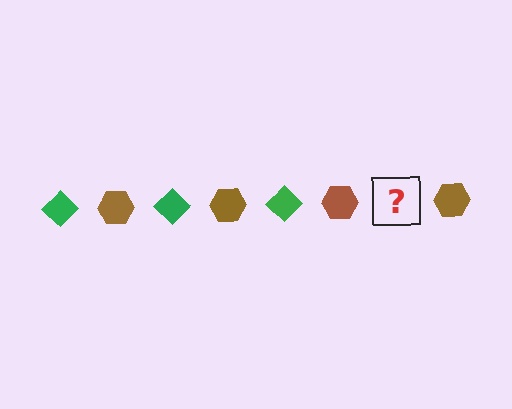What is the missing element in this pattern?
The missing element is a green diamond.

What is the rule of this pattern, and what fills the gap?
The rule is that the pattern alternates between green diamond and brown hexagon. The gap should be filled with a green diamond.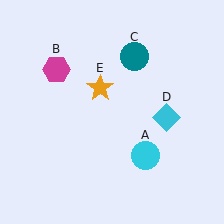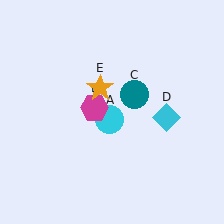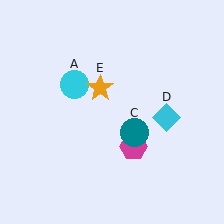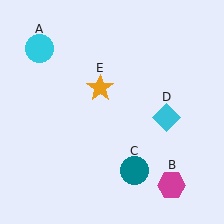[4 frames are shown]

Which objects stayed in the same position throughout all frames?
Cyan diamond (object D) and orange star (object E) remained stationary.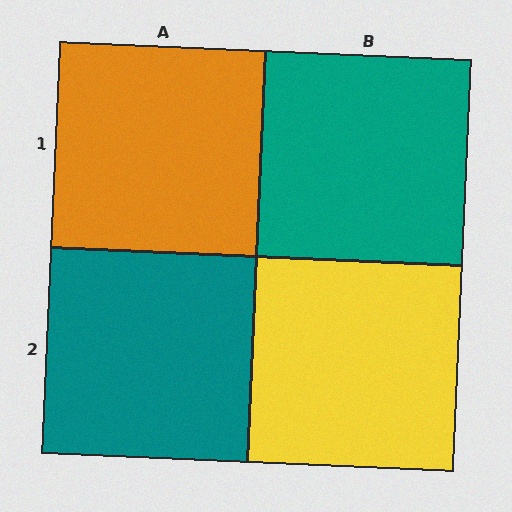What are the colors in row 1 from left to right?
Orange, teal.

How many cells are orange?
1 cell is orange.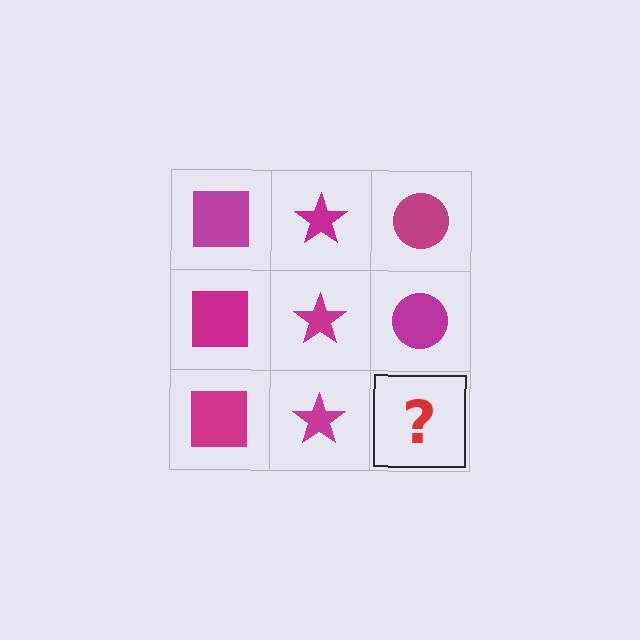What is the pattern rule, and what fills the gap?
The rule is that each column has a consistent shape. The gap should be filled with a magenta circle.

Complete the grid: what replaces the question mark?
The question mark should be replaced with a magenta circle.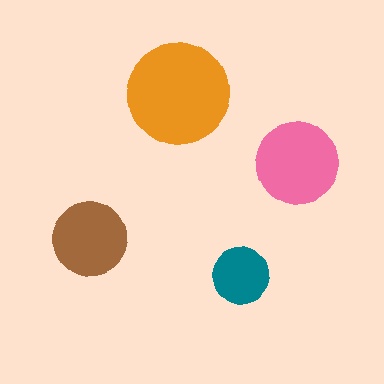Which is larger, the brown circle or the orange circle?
The orange one.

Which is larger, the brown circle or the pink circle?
The pink one.